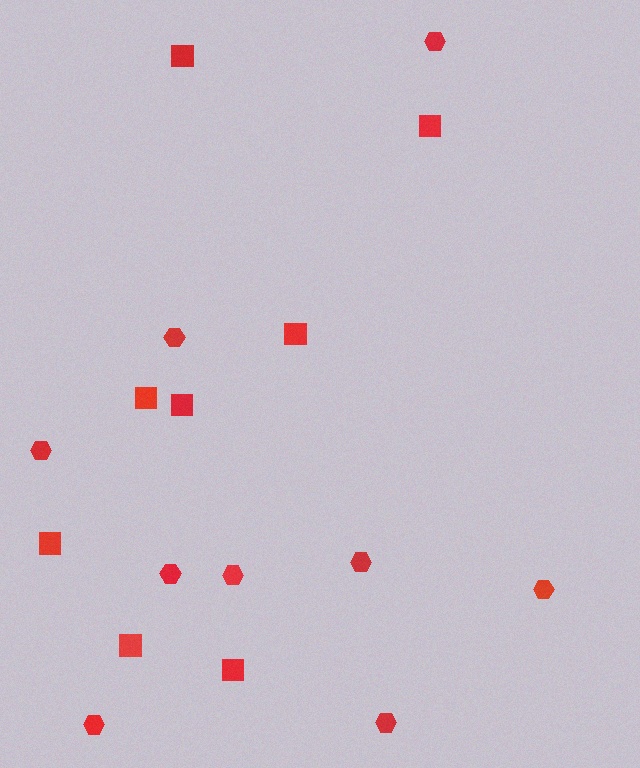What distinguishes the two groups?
There are 2 groups: one group of squares (8) and one group of hexagons (9).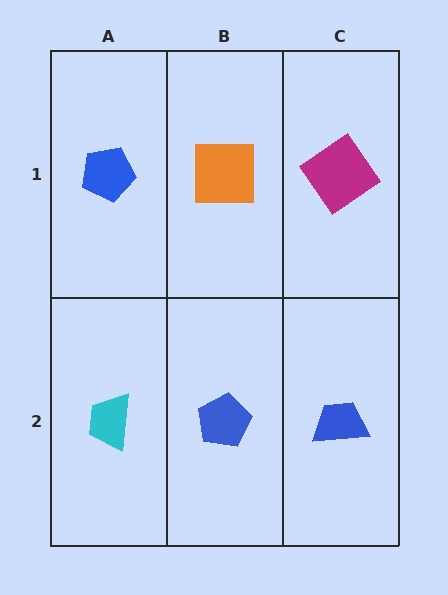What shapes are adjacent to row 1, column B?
A blue pentagon (row 2, column B), a blue pentagon (row 1, column A), a magenta diamond (row 1, column C).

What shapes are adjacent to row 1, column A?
A cyan trapezoid (row 2, column A), an orange square (row 1, column B).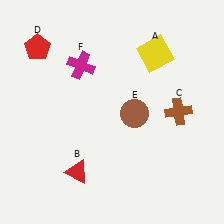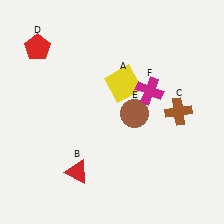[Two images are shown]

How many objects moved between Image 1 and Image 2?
2 objects moved between the two images.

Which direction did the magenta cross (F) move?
The magenta cross (F) moved right.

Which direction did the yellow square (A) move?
The yellow square (A) moved left.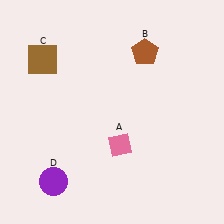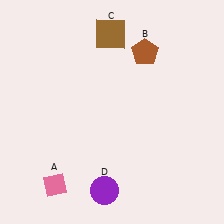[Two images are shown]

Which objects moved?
The objects that moved are: the pink diamond (A), the brown square (C), the purple circle (D).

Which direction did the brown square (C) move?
The brown square (C) moved right.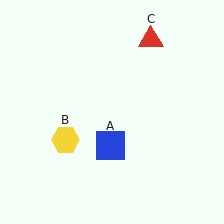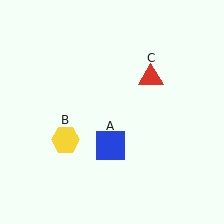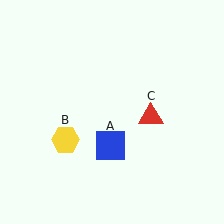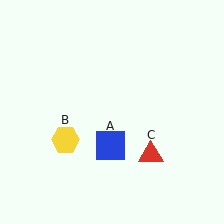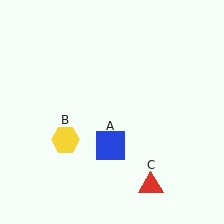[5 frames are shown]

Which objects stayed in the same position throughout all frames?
Blue square (object A) and yellow hexagon (object B) remained stationary.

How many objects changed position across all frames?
1 object changed position: red triangle (object C).